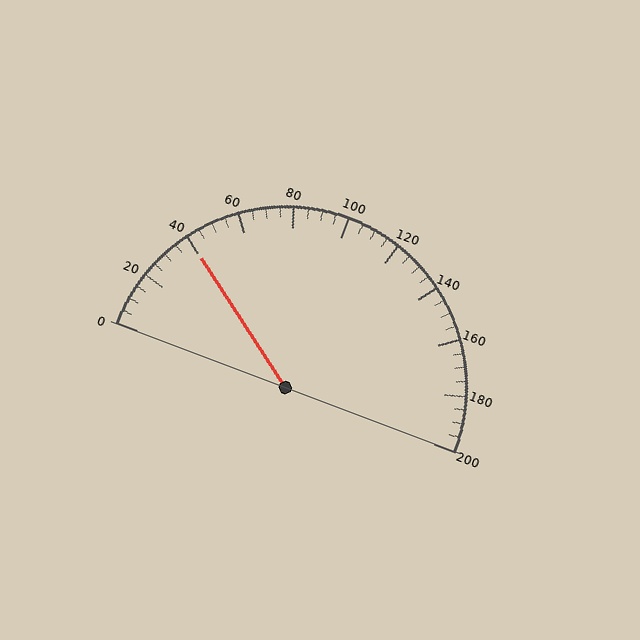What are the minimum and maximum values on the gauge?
The gauge ranges from 0 to 200.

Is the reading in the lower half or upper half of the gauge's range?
The reading is in the lower half of the range (0 to 200).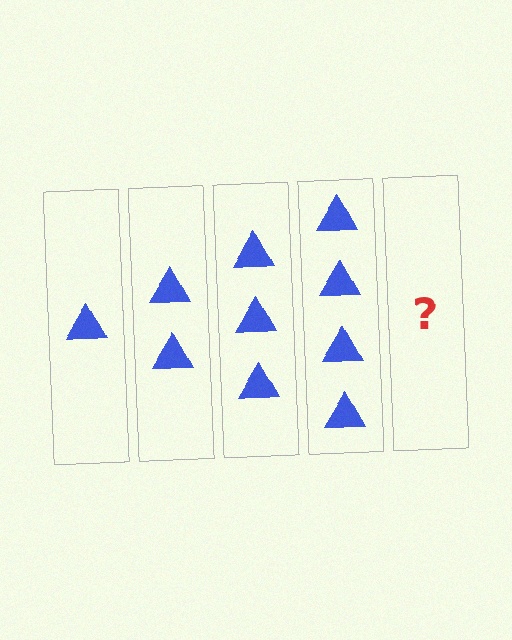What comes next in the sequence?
The next element should be 5 triangles.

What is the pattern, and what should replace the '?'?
The pattern is that each step adds one more triangle. The '?' should be 5 triangles.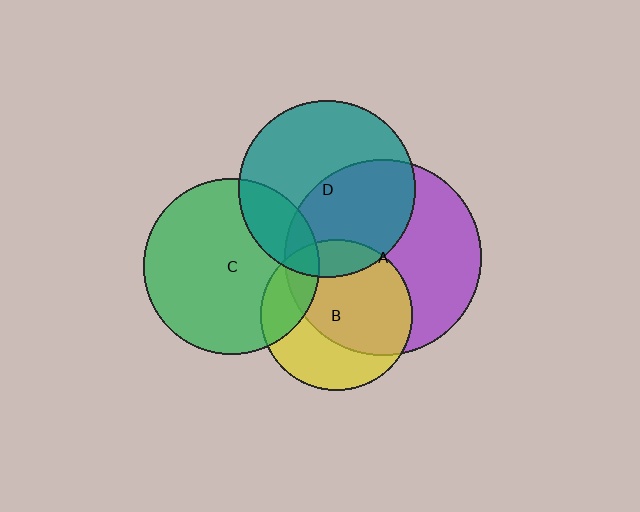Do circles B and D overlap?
Yes.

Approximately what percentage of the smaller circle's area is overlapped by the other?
Approximately 15%.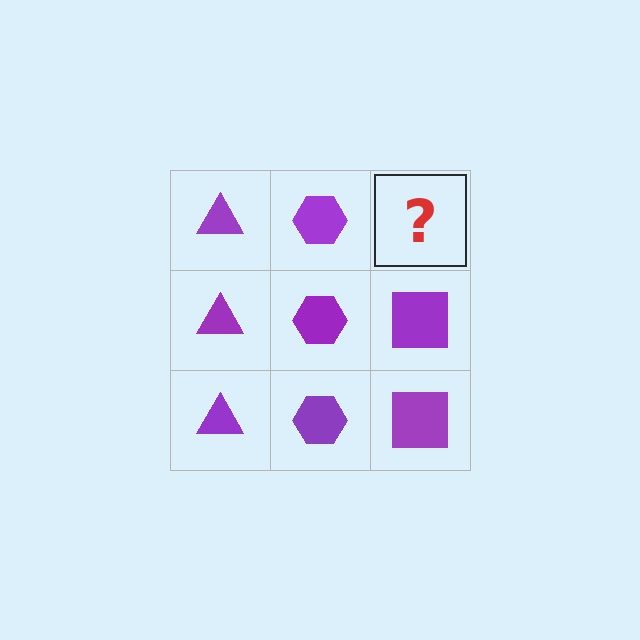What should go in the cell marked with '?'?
The missing cell should contain a purple square.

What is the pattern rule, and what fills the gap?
The rule is that each column has a consistent shape. The gap should be filled with a purple square.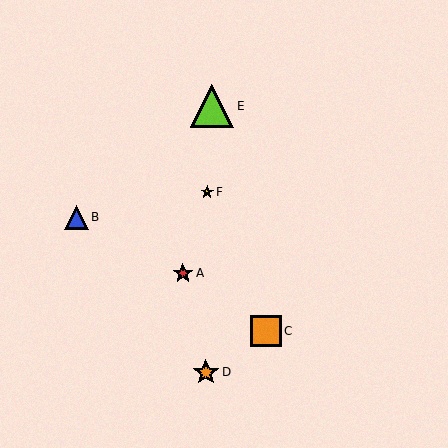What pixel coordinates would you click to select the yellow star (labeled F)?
Click at (207, 192) to select the yellow star F.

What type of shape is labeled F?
Shape F is a yellow star.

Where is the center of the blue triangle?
The center of the blue triangle is at (76, 217).